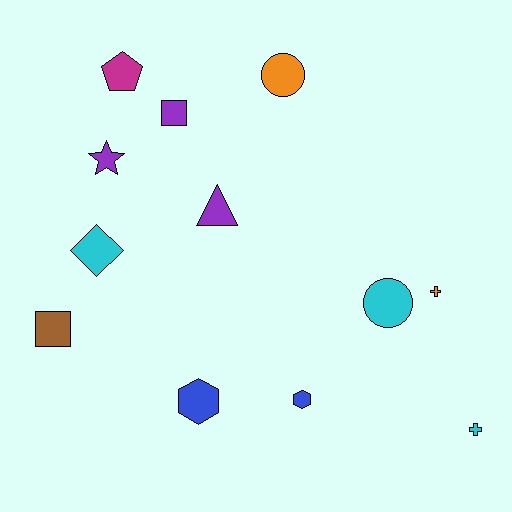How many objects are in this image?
There are 12 objects.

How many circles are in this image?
There are 2 circles.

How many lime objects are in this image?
There are no lime objects.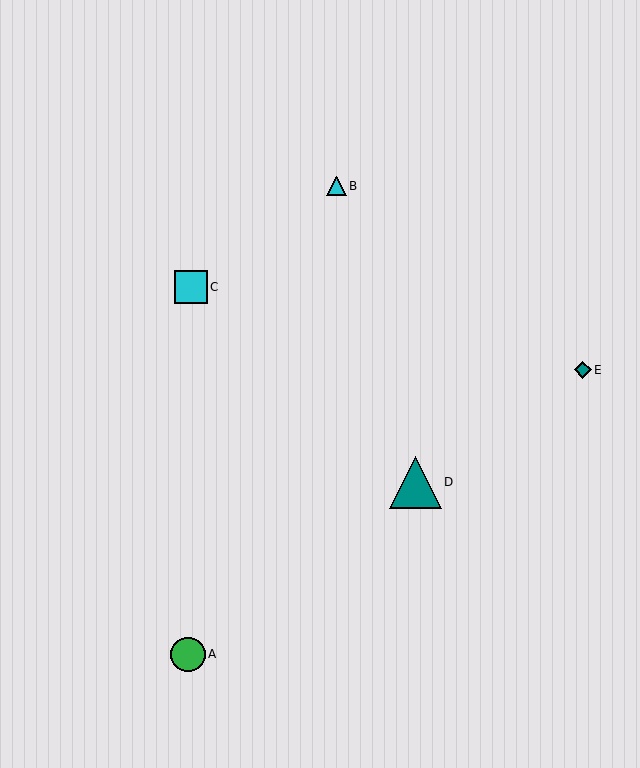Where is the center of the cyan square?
The center of the cyan square is at (191, 287).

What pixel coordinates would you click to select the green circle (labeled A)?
Click at (188, 654) to select the green circle A.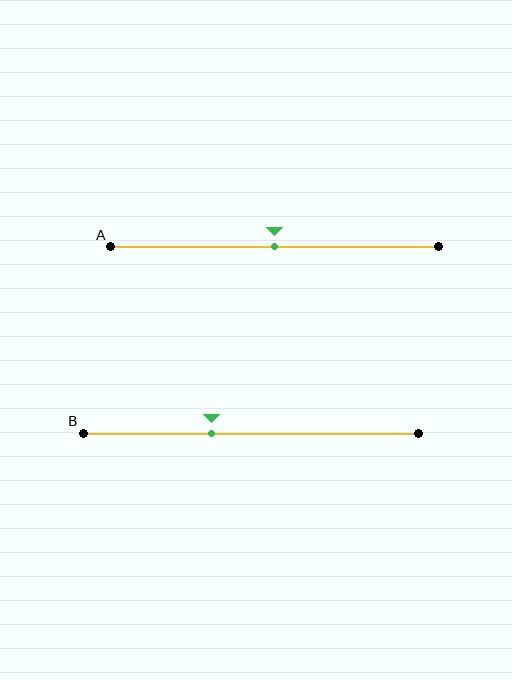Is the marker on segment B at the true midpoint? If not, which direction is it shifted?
No, the marker on segment B is shifted to the left by about 12% of the segment length.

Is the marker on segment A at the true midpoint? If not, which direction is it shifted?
Yes, the marker on segment A is at the true midpoint.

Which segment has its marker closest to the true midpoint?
Segment A has its marker closest to the true midpoint.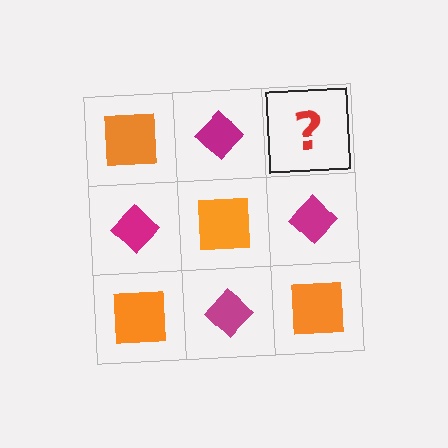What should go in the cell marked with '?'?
The missing cell should contain an orange square.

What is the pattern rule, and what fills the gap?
The rule is that it alternates orange square and magenta diamond in a checkerboard pattern. The gap should be filled with an orange square.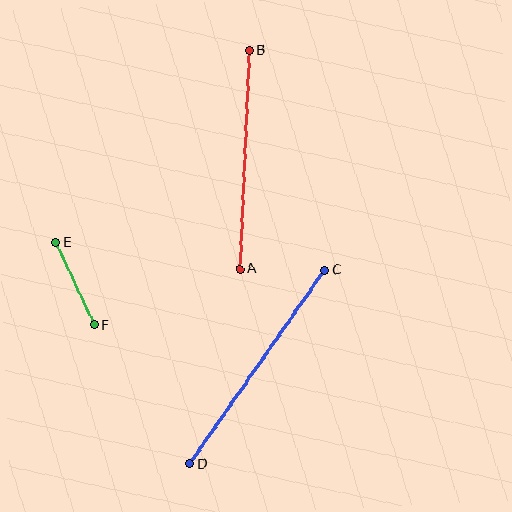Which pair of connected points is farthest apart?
Points C and D are farthest apart.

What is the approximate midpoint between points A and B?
The midpoint is at approximately (244, 160) pixels.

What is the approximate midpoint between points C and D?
The midpoint is at approximately (257, 367) pixels.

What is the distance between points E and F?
The distance is approximately 91 pixels.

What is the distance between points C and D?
The distance is approximately 236 pixels.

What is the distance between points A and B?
The distance is approximately 219 pixels.